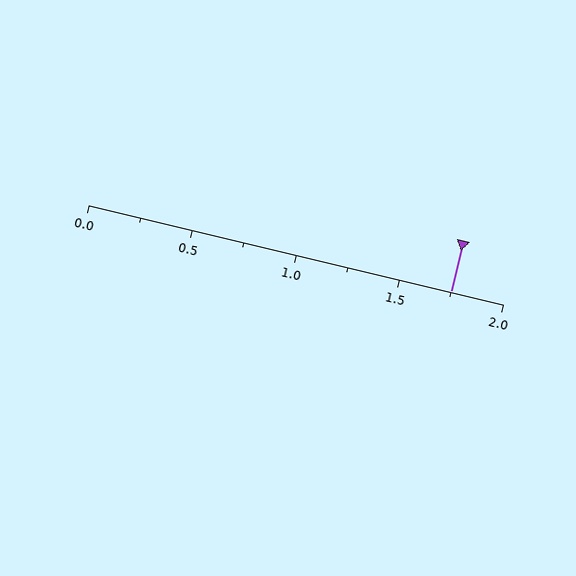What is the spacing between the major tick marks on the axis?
The major ticks are spaced 0.5 apart.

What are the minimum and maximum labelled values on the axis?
The axis runs from 0.0 to 2.0.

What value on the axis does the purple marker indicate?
The marker indicates approximately 1.75.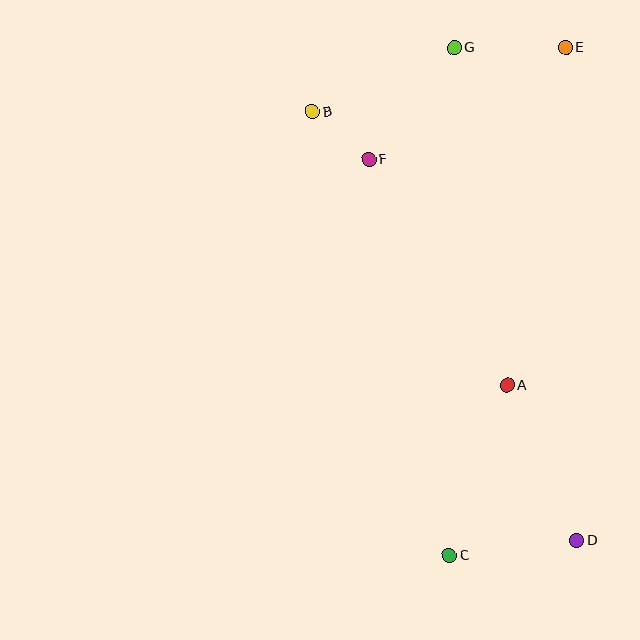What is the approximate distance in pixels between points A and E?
The distance between A and E is approximately 343 pixels.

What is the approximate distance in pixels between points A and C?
The distance between A and C is approximately 180 pixels.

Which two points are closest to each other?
Points B and F are closest to each other.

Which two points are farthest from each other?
Points C and E are farthest from each other.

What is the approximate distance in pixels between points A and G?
The distance between A and G is approximately 342 pixels.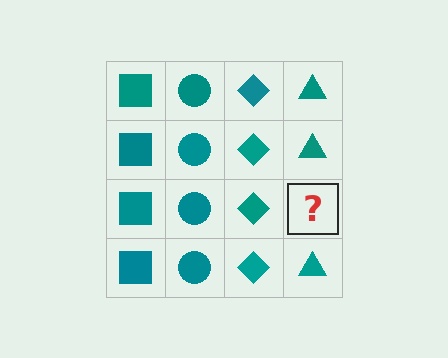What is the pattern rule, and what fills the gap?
The rule is that each column has a consistent shape. The gap should be filled with a teal triangle.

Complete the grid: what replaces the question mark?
The question mark should be replaced with a teal triangle.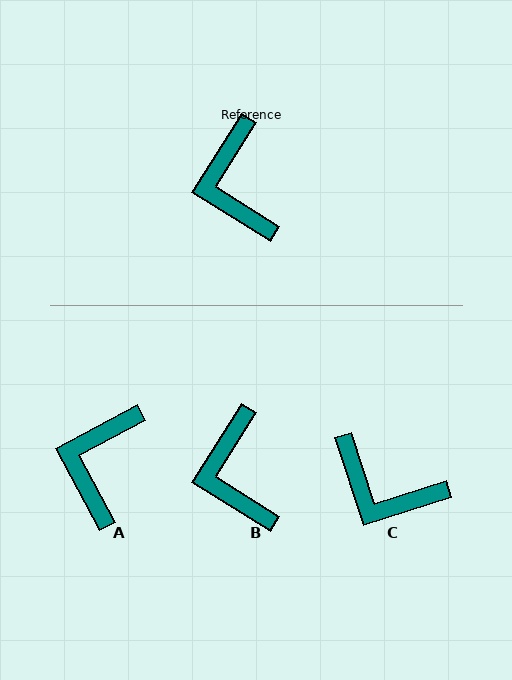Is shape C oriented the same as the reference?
No, it is off by about 50 degrees.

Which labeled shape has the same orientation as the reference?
B.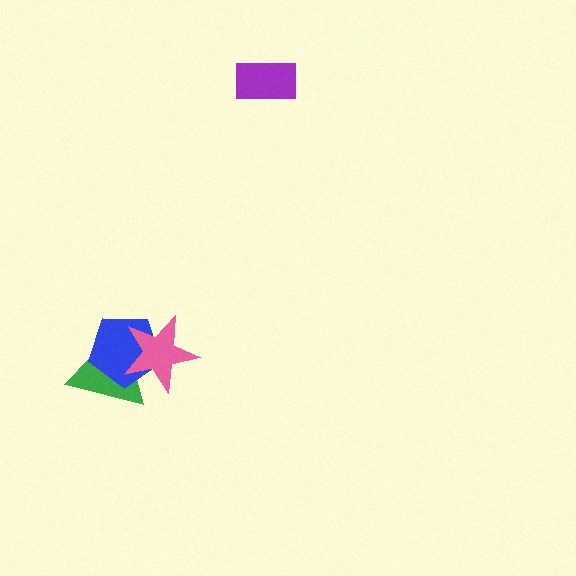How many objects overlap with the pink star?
2 objects overlap with the pink star.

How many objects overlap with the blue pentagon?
2 objects overlap with the blue pentagon.